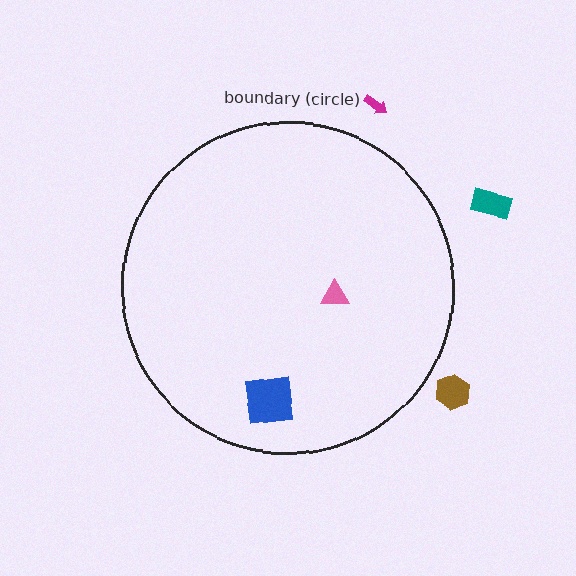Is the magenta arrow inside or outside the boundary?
Outside.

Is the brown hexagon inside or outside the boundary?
Outside.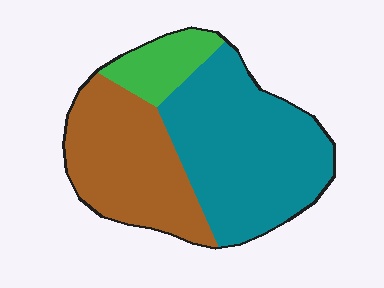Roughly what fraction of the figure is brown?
Brown takes up about three eighths (3/8) of the figure.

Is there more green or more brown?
Brown.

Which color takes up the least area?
Green, at roughly 10%.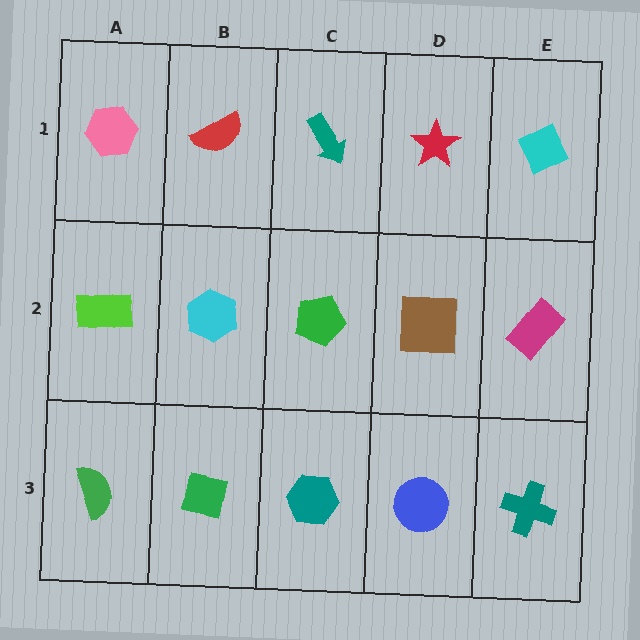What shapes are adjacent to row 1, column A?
A lime rectangle (row 2, column A), a red semicircle (row 1, column B).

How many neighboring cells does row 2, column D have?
4.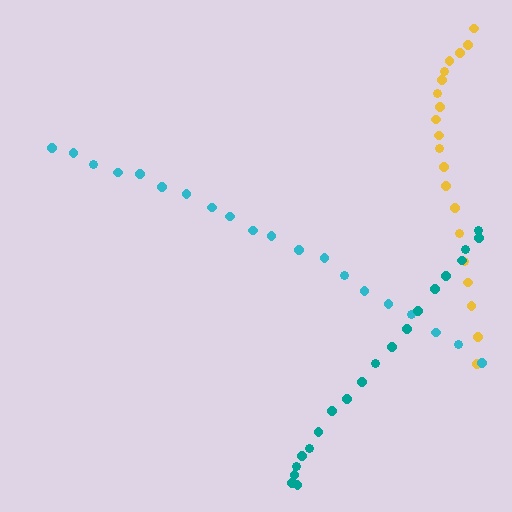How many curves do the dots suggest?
There are 3 distinct paths.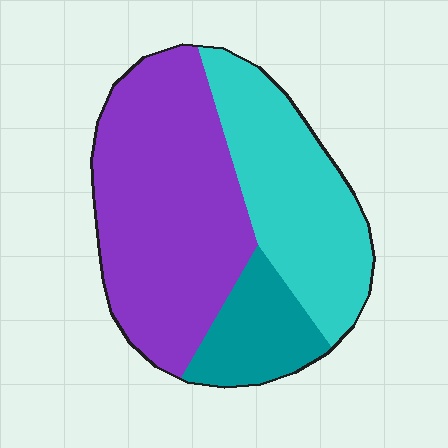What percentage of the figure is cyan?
Cyan covers 34% of the figure.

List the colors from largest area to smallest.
From largest to smallest: purple, cyan, teal.